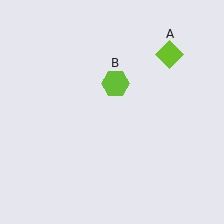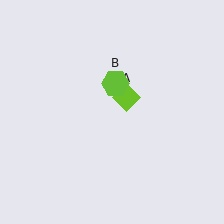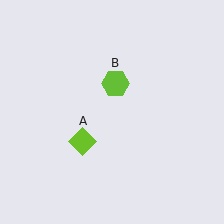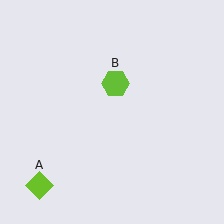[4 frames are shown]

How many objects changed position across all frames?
1 object changed position: lime diamond (object A).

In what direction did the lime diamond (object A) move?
The lime diamond (object A) moved down and to the left.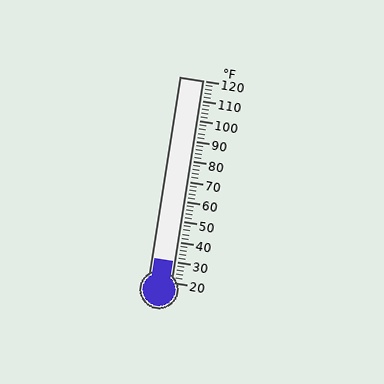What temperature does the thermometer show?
The thermometer shows approximately 30°F.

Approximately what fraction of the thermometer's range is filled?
The thermometer is filled to approximately 10% of its range.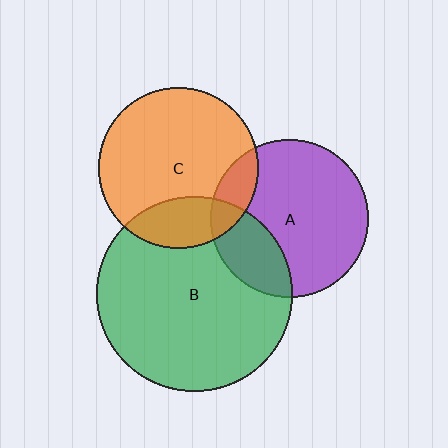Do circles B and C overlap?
Yes.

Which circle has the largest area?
Circle B (green).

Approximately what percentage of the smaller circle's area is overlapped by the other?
Approximately 20%.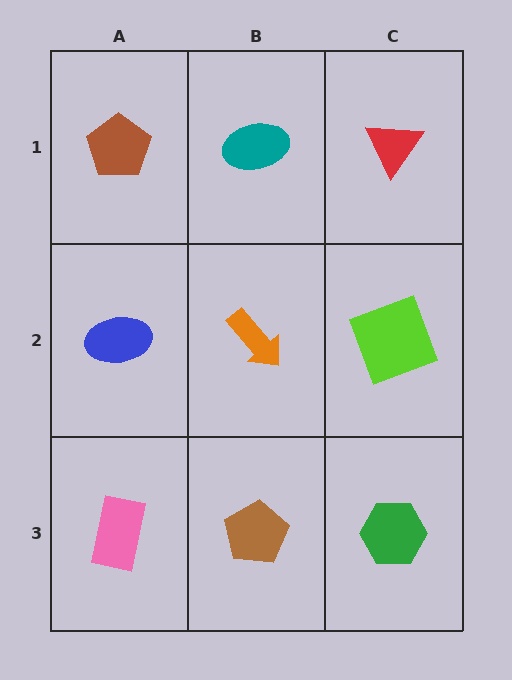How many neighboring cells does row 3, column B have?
3.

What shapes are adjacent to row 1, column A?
A blue ellipse (row 2, column A), a teal ellipse (row 1, column B).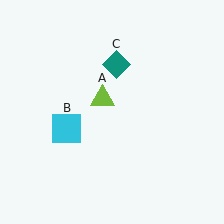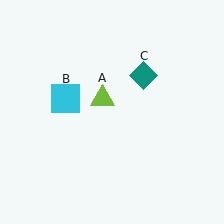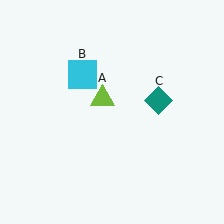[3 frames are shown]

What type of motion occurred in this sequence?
The cyan square (object B), teal diamond (object C) rotated clockwise around the center of the scene.